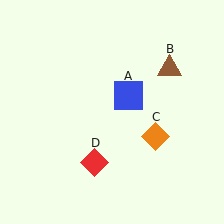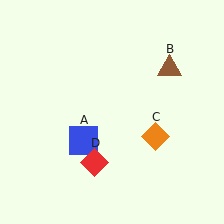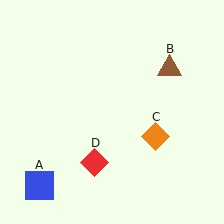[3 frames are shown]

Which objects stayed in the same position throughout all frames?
Brown triangle (object B) and orange diamond (object C) and red diamond (object D) remained stationary.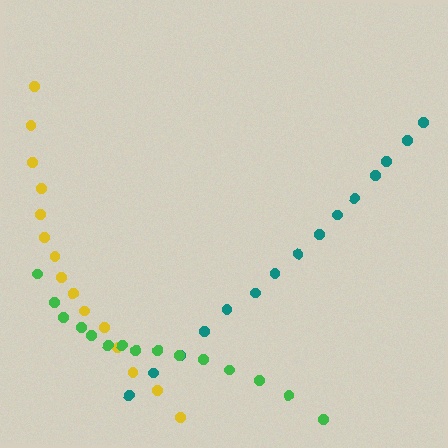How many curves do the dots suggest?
There are 3 distinct paths.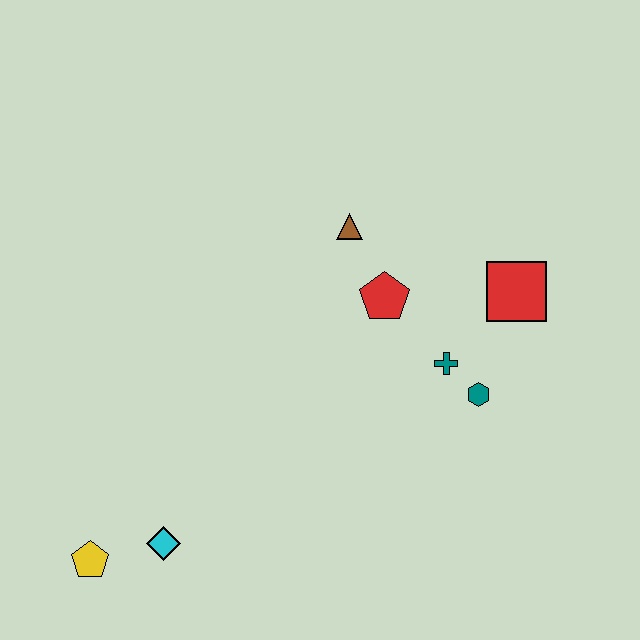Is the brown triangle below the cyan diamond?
No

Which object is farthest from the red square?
The yellow pentagon is farthest from the red square.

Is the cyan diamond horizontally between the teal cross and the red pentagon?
No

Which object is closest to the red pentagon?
The brown triangle is closest to the red pentagon.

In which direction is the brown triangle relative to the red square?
The brown triangle is to the left of the red square.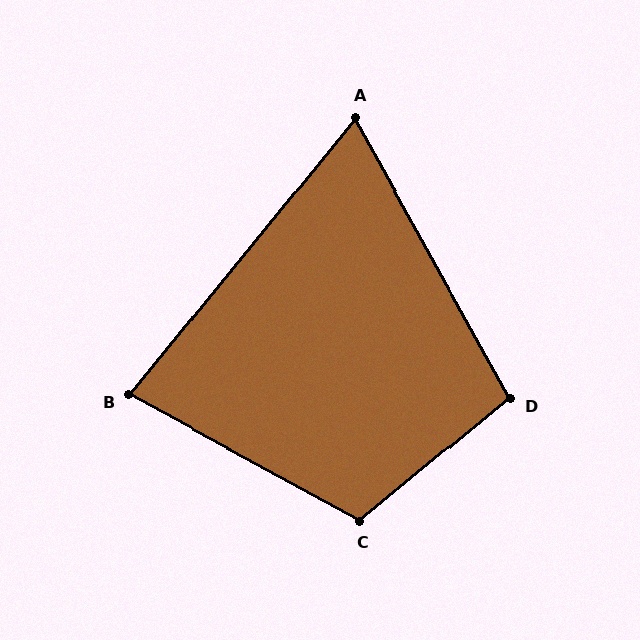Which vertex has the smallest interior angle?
A, at approximately 68 degrees.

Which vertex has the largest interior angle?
C, at approximately 112 degrees.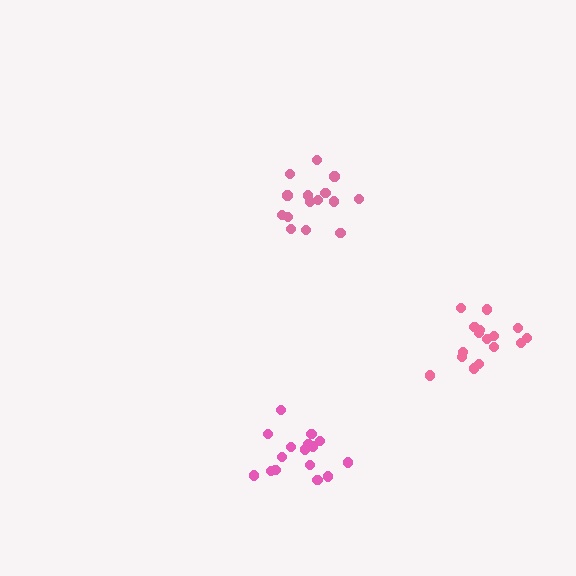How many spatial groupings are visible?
There are 3 spatial groupings.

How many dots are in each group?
Group 1: 16 dots, Group 2: 16 dots, Group 3: 15 dots (47 total).